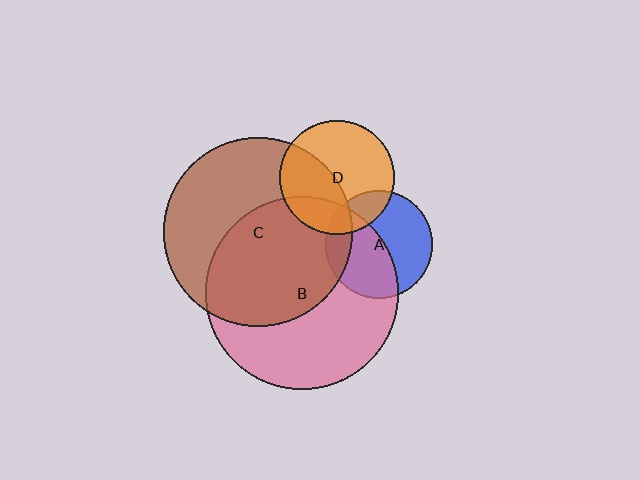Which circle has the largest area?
Circle B (pink).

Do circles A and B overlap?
Yes.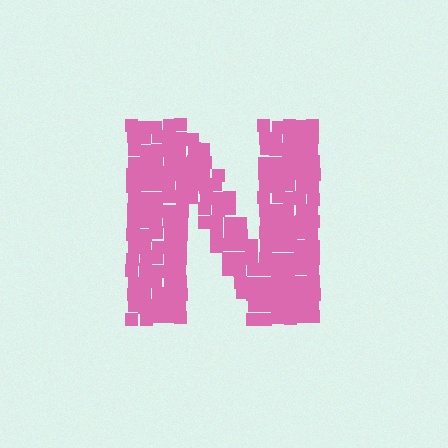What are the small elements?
The small elements are squares.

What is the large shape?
The large shape is the letter N.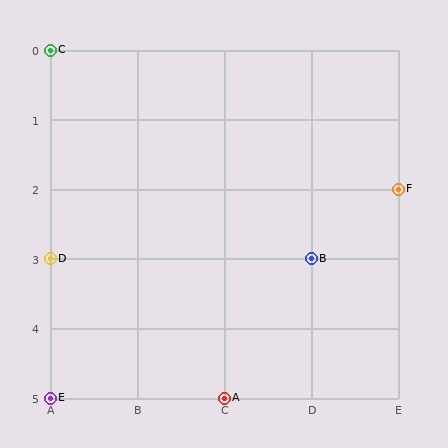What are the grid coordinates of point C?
Point C is at grid coordinates (A, 0).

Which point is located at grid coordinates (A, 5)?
Point E is at (A, 5).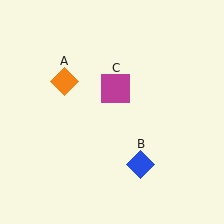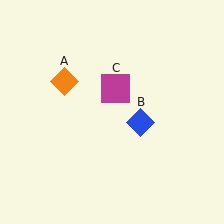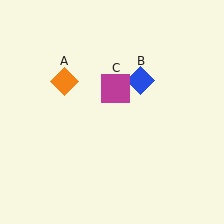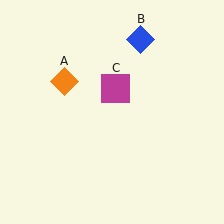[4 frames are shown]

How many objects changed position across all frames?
1 object changed position: blue diamond (object B).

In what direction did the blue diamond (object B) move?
The blue diamond (object B) moved up.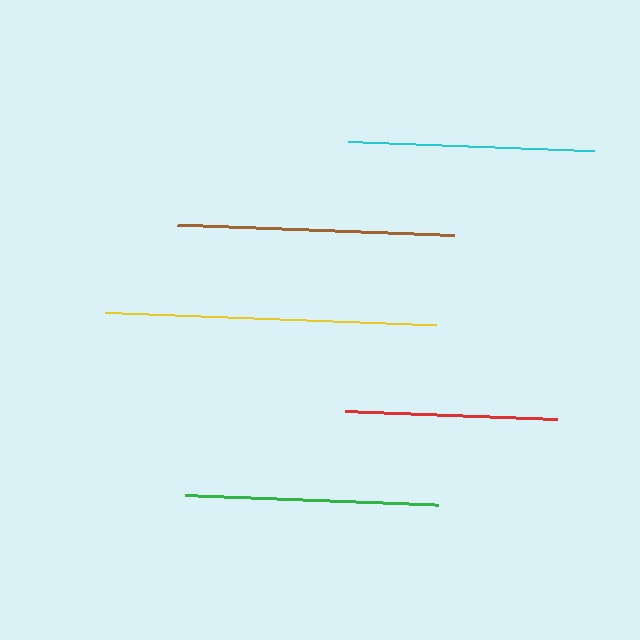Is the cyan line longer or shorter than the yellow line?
The yellow line is longer than the cyan line.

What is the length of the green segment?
The green segment is approximately 252 pixels long.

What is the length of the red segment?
The red segment is approximately 214 pixels long.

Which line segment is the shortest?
The red line is the shortest at approximately 214 pixels.